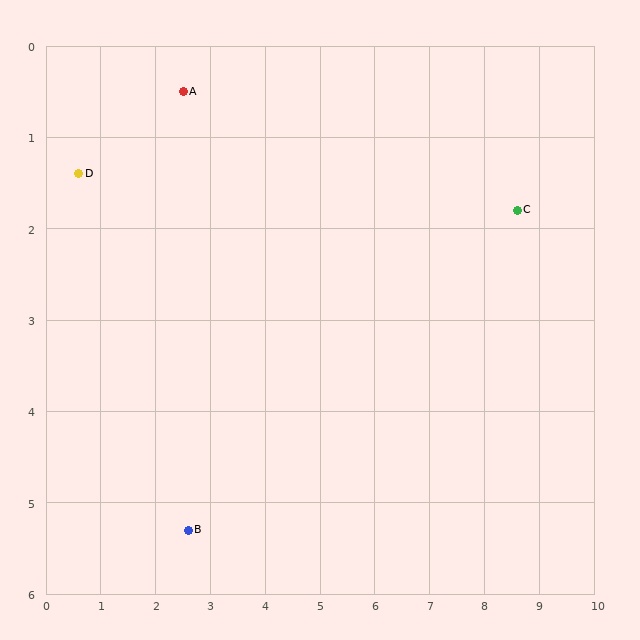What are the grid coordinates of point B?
Point B is at approximately (2.6, 5.3).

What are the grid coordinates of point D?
Point D is at approximately (0.6, 1.4).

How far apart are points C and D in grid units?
Points C and D are about 8.0 grid units apart.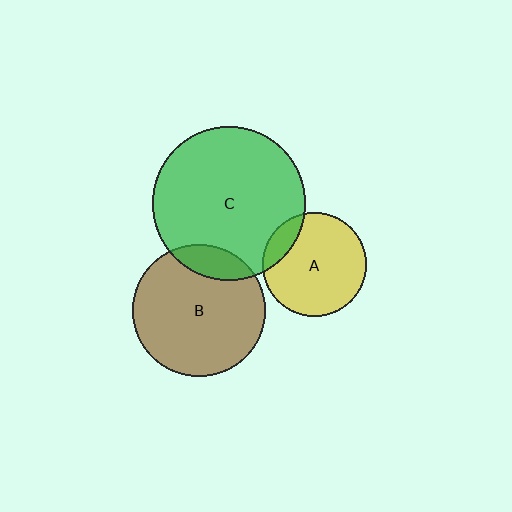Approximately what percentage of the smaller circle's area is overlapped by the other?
Approximately 15%.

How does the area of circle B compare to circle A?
Approximately 1.6 times.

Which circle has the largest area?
Circle C (green).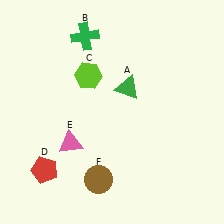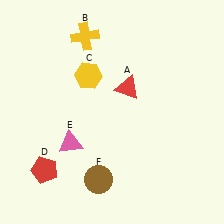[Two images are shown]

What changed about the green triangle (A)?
In Image 1, A is green. In Image 2, it changed to red.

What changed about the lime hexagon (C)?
In Image 1, C is lime. In Image 2, it changed to yellow.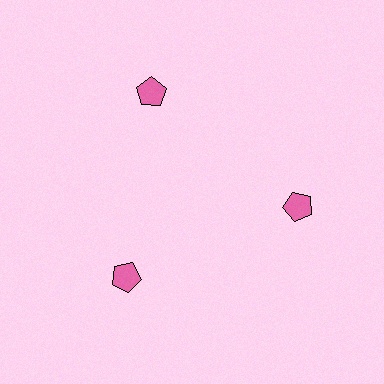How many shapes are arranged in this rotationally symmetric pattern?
There are 3 shapes, arranged in 3 groups of 1.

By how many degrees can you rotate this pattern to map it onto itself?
The pattern maps onto itself every 120 degrees of rotation.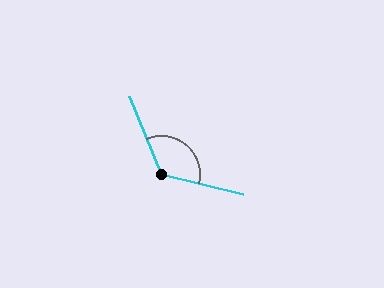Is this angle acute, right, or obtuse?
It is obtuse.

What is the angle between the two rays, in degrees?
Approximately 126 degrees.